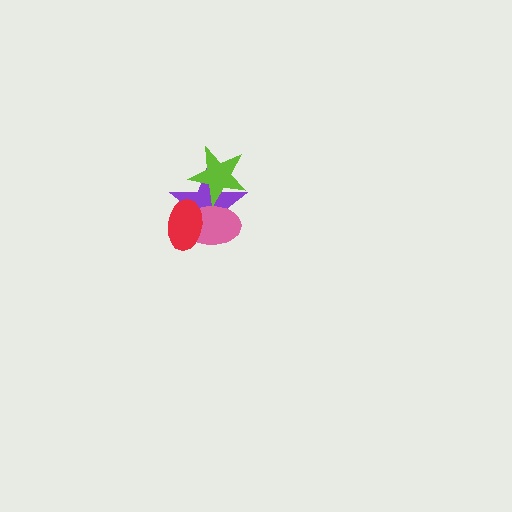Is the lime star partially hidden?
No, no other shape covers it.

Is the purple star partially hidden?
Yes, it is partially covered by another shape.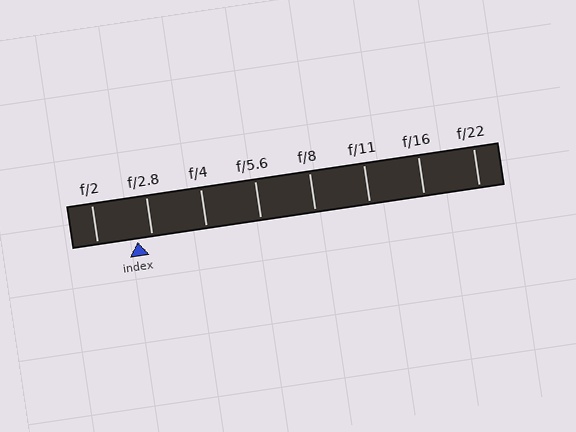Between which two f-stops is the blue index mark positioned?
The index mark is between f/2 and f/2.8.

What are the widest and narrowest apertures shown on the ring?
The widest aperture shown is f/2 and the narrowest is f/22.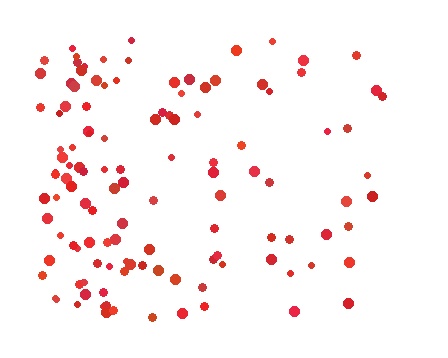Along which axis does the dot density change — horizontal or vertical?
Horizontal.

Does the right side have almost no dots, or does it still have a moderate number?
Still a moderate number, just noticeably fewer than the left.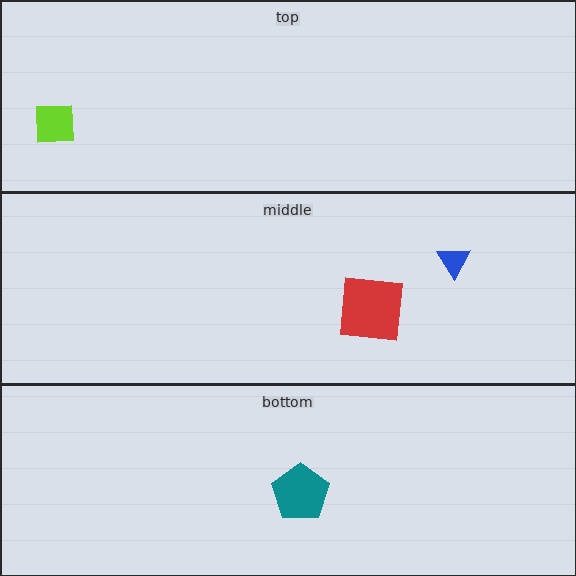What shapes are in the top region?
The lime square.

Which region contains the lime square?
The top region.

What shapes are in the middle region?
The red square, the blue triangle.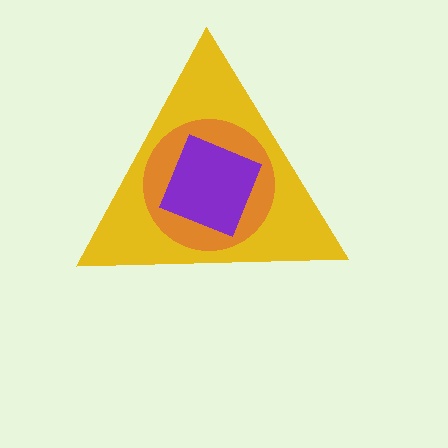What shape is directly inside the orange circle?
The purple diamond.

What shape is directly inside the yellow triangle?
The orange circle.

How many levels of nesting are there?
3.